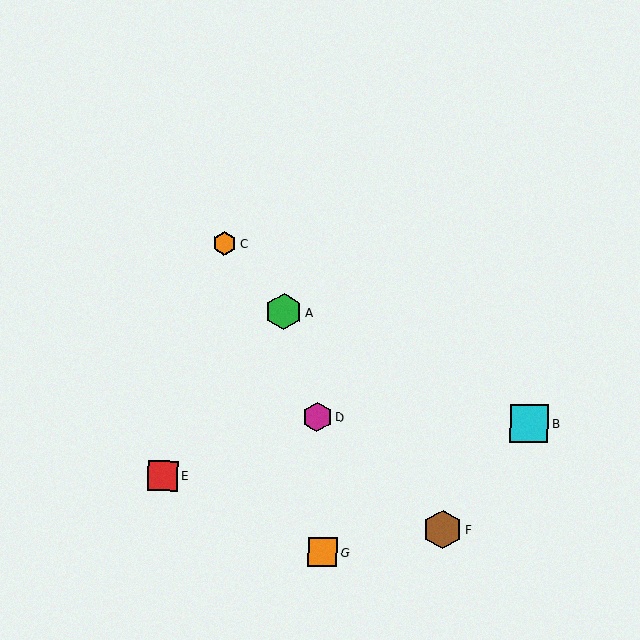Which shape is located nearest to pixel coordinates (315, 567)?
The orange square (labeled G) at (323, 552) is nearest to that location.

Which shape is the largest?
The brown hexagon (labeled F) is the largest.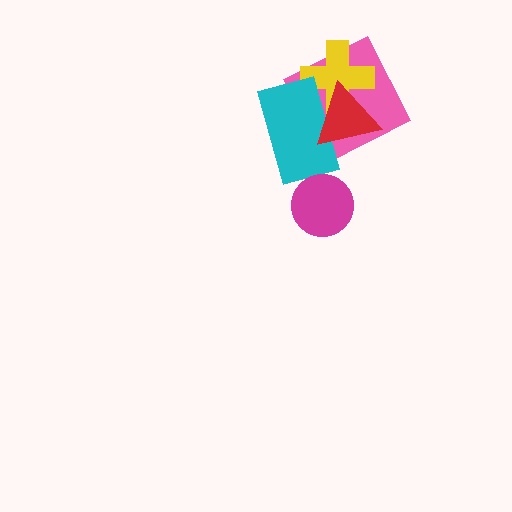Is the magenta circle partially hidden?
No, no other shape covers it.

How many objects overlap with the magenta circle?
0 objects overlap with the magenta circle.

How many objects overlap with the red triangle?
3 objects overlap with the red triangle.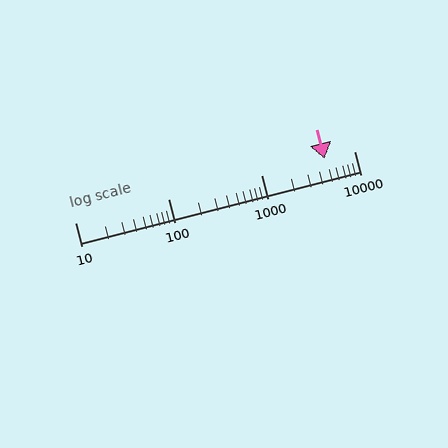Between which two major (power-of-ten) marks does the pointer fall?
The pointer is between 1000 and 10000.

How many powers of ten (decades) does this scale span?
The scale spans 3 decades, from 10 to 10000.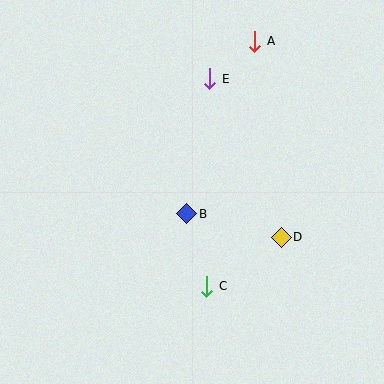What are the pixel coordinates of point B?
Point B is at (187, 214).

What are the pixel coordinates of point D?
Point D is at (281, 237).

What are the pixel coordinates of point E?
Point E is at (210, 79).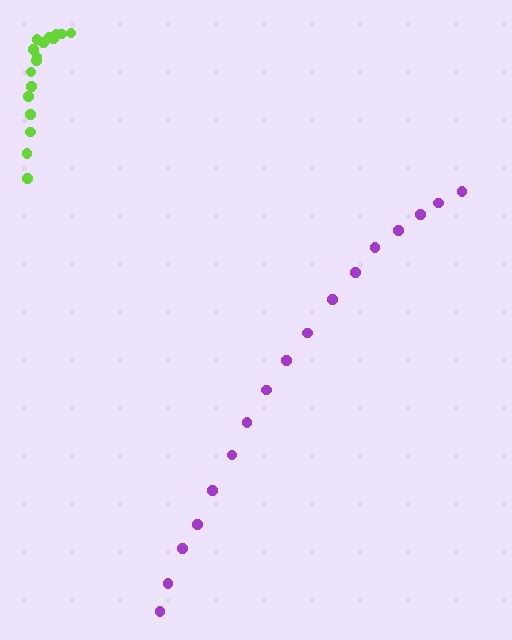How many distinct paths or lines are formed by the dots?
There are 2 distinct paths.